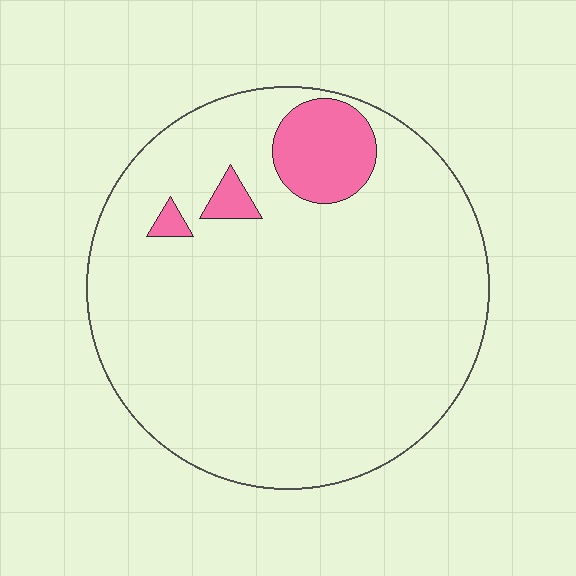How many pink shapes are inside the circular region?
3.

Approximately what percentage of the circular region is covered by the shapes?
Approximately 10%.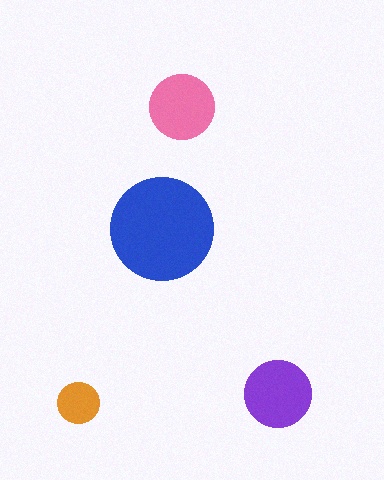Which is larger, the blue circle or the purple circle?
The blue one.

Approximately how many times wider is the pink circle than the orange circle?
About 1.5 times wider.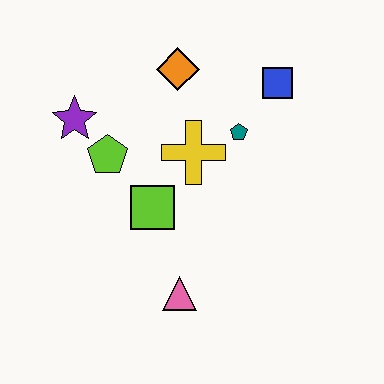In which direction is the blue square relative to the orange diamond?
The blue square is to the right of the orange diamond.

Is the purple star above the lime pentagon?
Yes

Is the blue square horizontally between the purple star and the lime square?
No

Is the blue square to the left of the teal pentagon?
No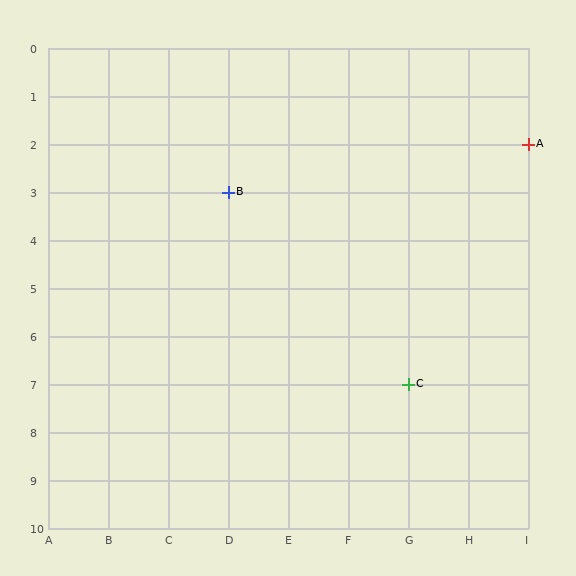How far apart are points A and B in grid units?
Points A and B are 5 columns and 1 row apart (about 5.1 grid units diagonally).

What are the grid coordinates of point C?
Point C is at grid coordinates (G, 7).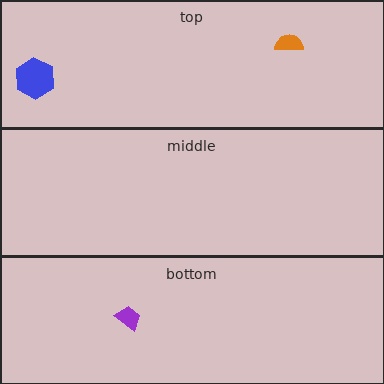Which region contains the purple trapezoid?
The bottom region.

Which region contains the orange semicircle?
The top region.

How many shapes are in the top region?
2.